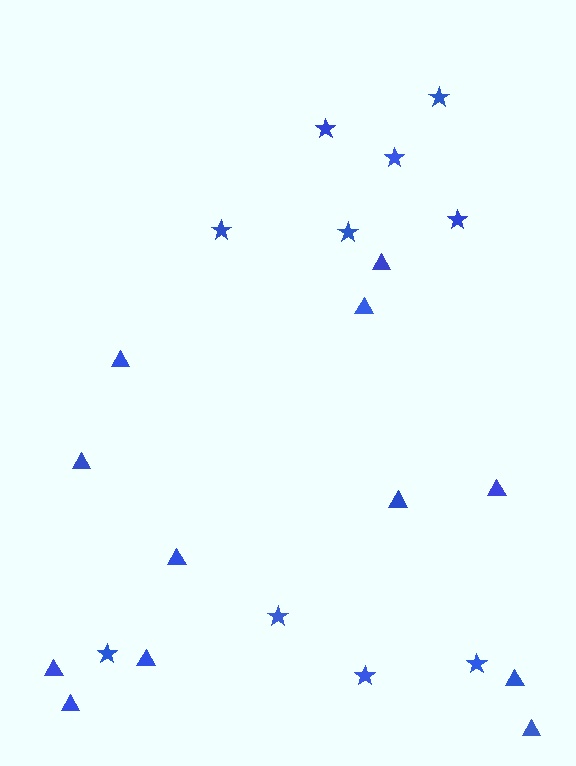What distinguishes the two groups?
There are 2 groups: one group of triangles (12) and one group of stars (10).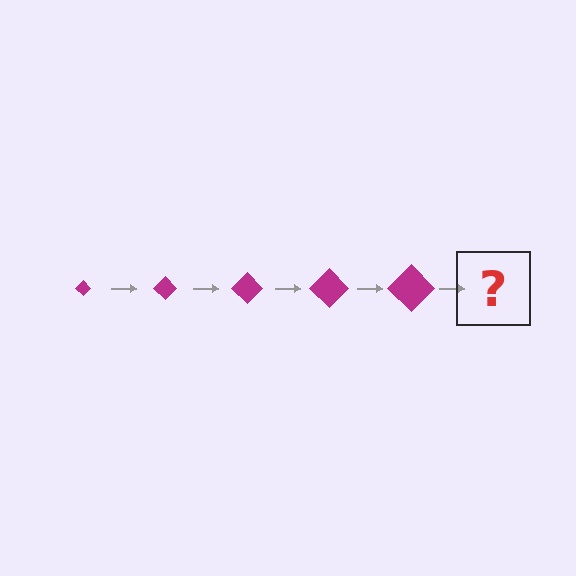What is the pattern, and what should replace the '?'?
The pattern is that the diamond gets progressively larger each step. The '?' should be a magenta diamond, larger than the previous one.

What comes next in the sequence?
The next element should be a magenta diamond, larger than the previous one.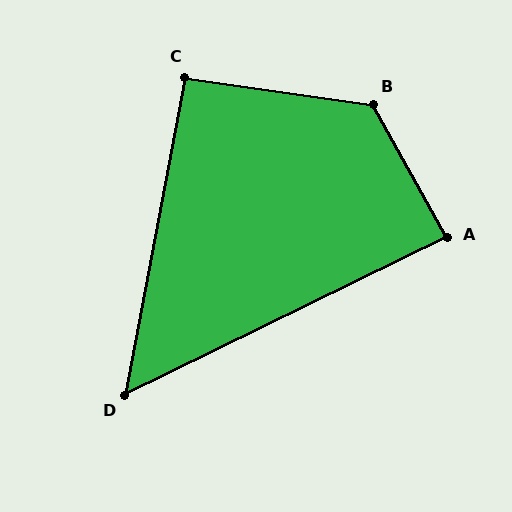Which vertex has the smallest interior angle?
D, at approximately 53 degrees.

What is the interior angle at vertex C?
Approximately 93 degrees (approximately right).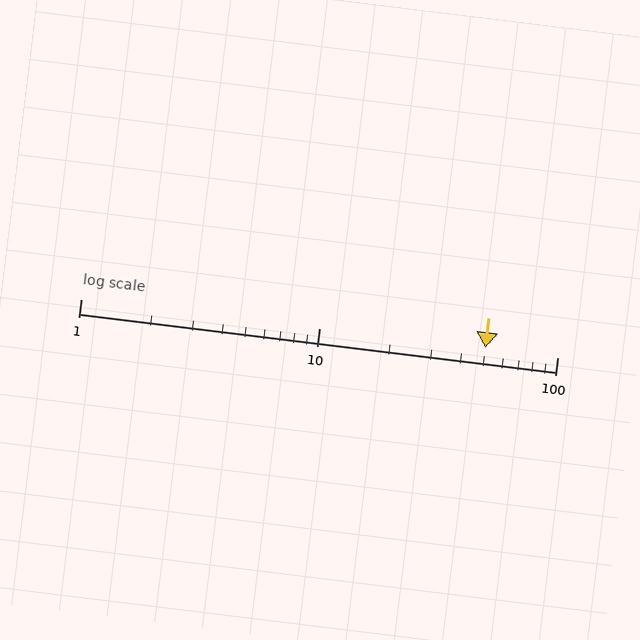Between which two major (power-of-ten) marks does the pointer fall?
The pointer is between 10 and 100.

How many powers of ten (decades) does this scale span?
The scale spans 2 decades, from 1 to 100.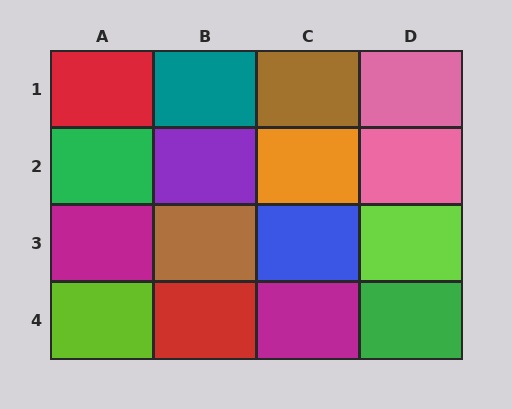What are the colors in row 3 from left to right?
Magenta, brown, blue, lime.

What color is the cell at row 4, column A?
Lime.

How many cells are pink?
2 cells are pink.